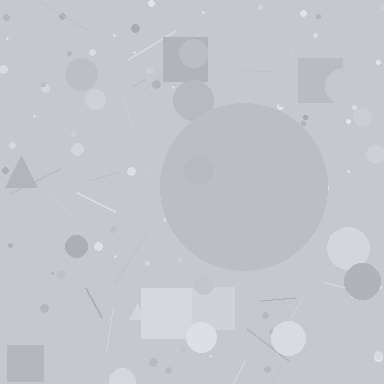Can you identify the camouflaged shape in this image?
The camouflaged shape is a circle.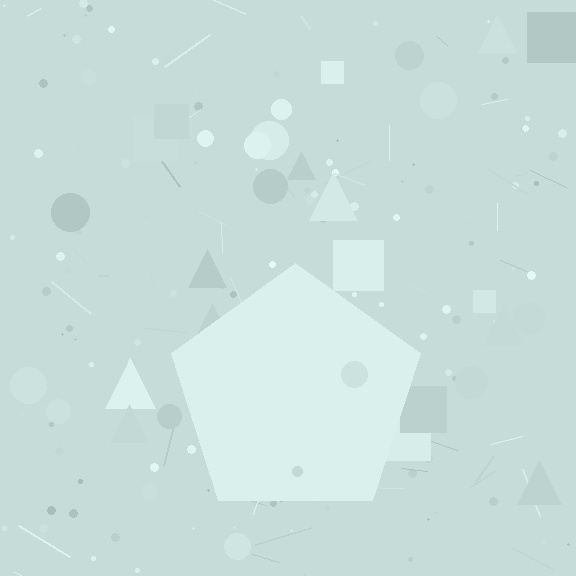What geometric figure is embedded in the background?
A pentagon is embedded in the background.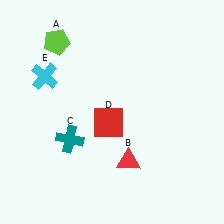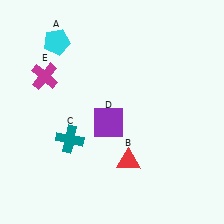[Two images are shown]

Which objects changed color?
A changed from lime to cyan. D changed from red to purple. E changed from cyan to magenta.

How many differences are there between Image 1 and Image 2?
There are 3 differences between the two images.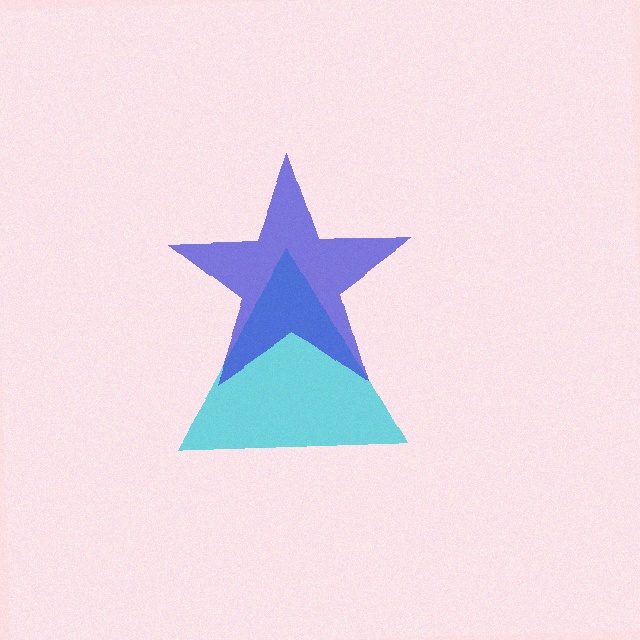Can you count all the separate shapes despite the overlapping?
Yes, there are 2 separate shapes.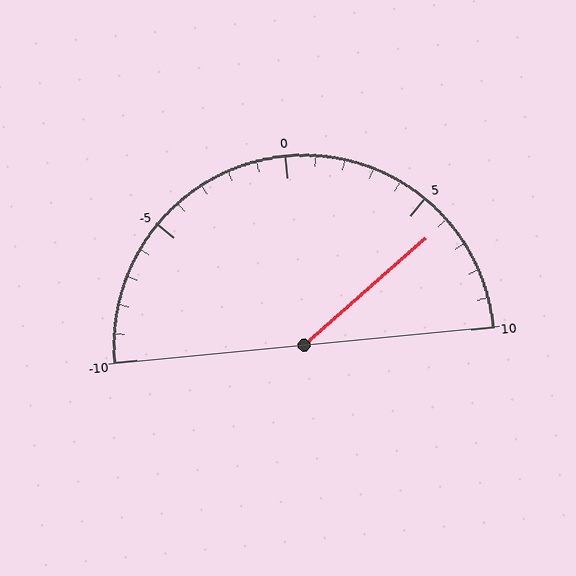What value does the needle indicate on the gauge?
The needle indicates approximately 6.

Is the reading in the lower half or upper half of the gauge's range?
The reading is in the upper half of the range (-10 to 10).